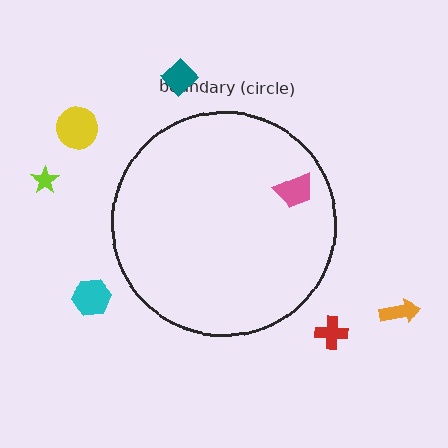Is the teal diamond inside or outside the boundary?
Outside.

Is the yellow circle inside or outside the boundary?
Outside.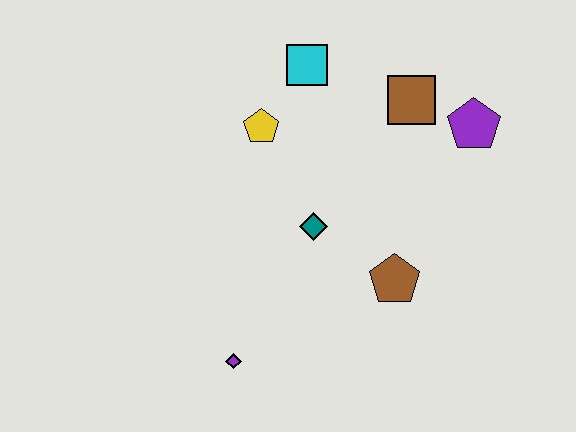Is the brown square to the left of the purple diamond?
No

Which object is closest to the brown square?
The purple pentagon is closest to the brown square.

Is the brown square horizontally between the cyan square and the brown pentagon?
No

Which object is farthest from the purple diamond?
The purple pentagon is farthest from the purple diamond.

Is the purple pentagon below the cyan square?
Yes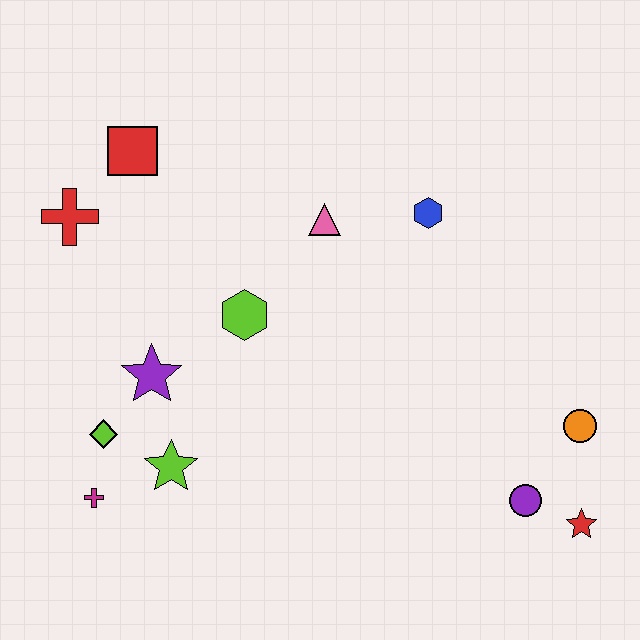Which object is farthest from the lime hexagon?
The red star is farthest from the lime hexagon.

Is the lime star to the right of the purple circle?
No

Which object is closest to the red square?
The red cross is closest to the red square.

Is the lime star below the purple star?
Yes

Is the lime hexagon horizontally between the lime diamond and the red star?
Yes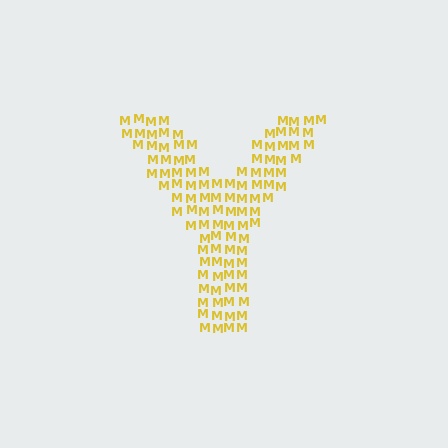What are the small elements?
The small elements are letter M's.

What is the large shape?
The large shape is the letter Y.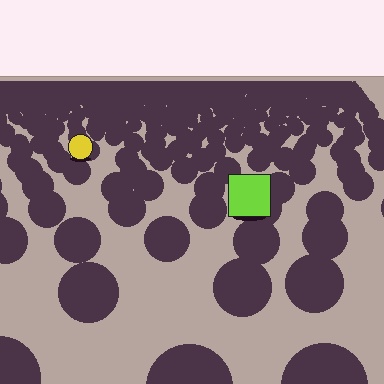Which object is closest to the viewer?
The lime square is closest. The texture marks near it are larger and more spread out.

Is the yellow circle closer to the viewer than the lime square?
No. The lime square is closer — you can tell from the texture gradient: the ground texture is coarser near it.